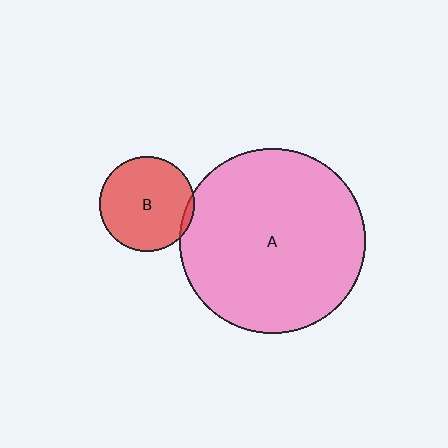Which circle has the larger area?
Circle A (pink).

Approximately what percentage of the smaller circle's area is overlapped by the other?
Approximately 5%.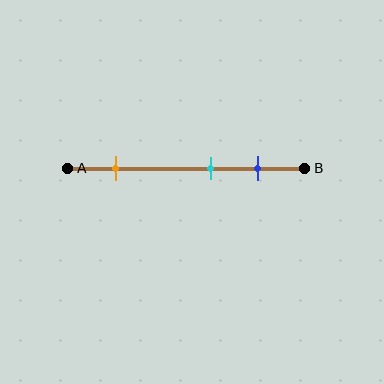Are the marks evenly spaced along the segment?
No, the marks are not evenly spaced.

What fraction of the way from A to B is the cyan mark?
The cyan mark is approximately 60% (0.6) of the way from A to B.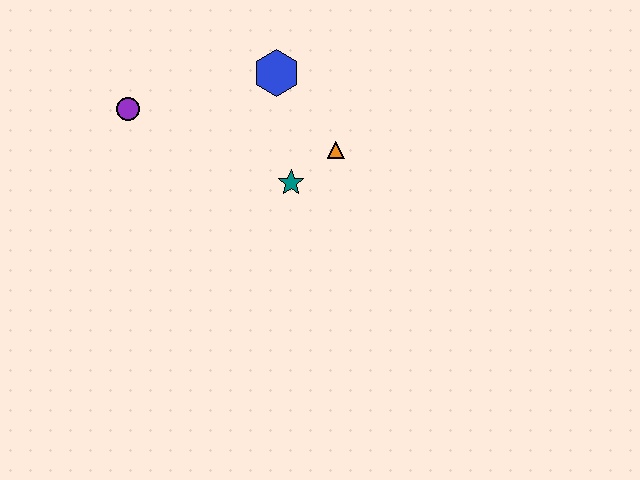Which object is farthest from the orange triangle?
The purple circle is farthest from the orange triangle.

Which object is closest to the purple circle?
The blue hexagon is closest to the purple circle.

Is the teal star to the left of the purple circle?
No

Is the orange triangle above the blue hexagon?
No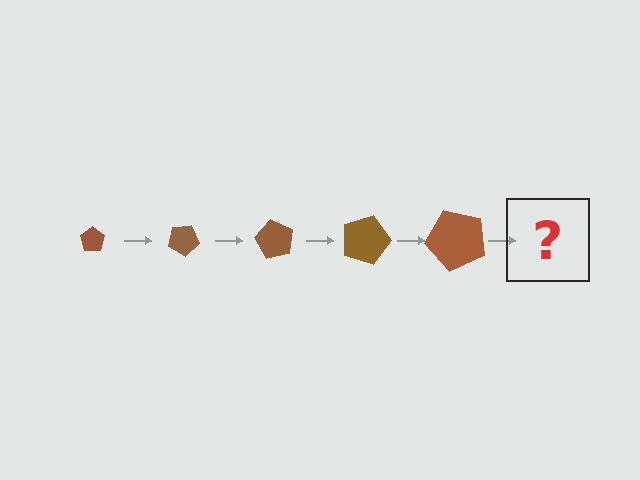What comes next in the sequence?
The next element should be a pentagon, larger than the previous one and rotated 150 degrees from the start.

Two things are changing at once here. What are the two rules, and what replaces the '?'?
The two rules are that the pentagon grows larger each step and it rotates 30 degrees each step. The '?' should be a pentagon, larger than the previous one and rotated 150 degrees from the start.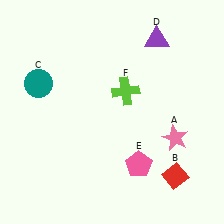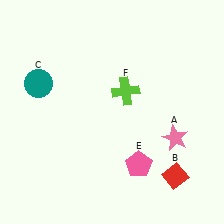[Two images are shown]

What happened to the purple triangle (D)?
The purple triangle (D) was removed in Image 2. It was in the top-right area of Image 1.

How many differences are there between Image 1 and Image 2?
There is 1 difference between the two images.